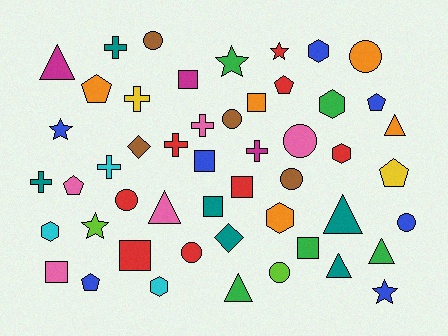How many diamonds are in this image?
There are 2 diamonds.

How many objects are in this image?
There are 50 objects.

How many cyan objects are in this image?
There are 3 cyan objects.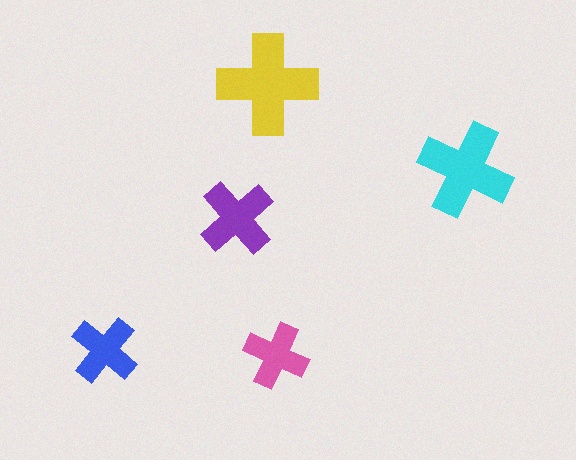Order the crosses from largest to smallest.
the yellow one, the cyan one, the purple one, the blue one, the pink one.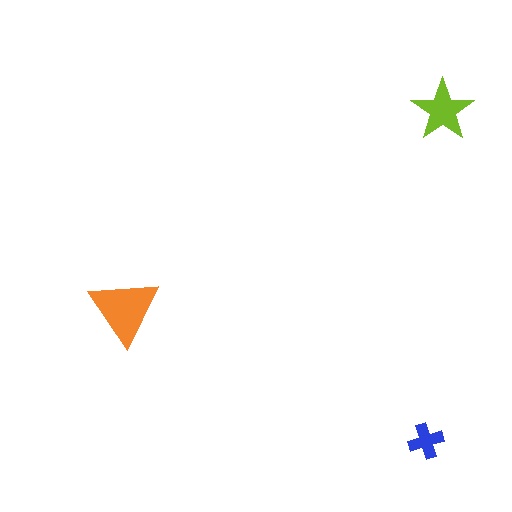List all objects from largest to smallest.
The orange triangle, the lime star, the blue cross.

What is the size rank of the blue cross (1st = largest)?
3rd.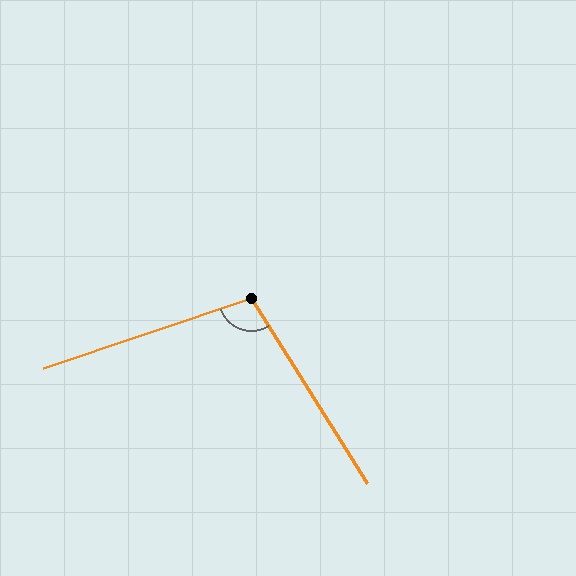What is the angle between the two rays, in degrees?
Approximately 103 degrees.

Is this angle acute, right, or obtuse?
It is obtuse.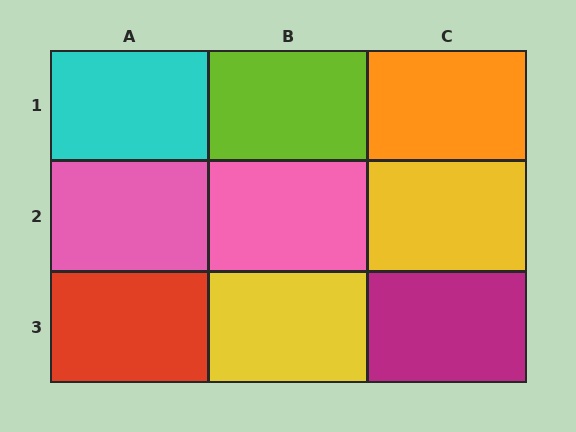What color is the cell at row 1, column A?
Cyan.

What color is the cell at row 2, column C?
Yellow.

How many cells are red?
1 cell is red.